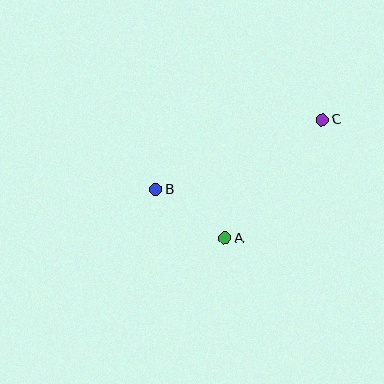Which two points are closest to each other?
Points A and B are closest to each other.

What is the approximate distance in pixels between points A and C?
The distance between A and C is approximately 153 pixels.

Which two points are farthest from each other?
Points B and C are farthest from each other.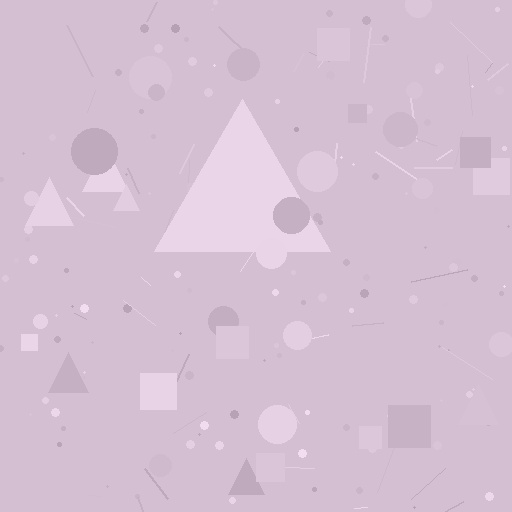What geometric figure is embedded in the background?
A triangle is embedded in the background.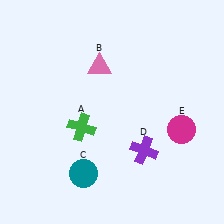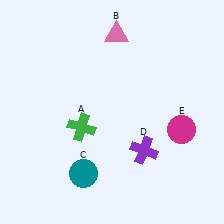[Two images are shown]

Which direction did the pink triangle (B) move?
The pink triangle (B) moved up.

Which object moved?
The pink triangle (B) moved up.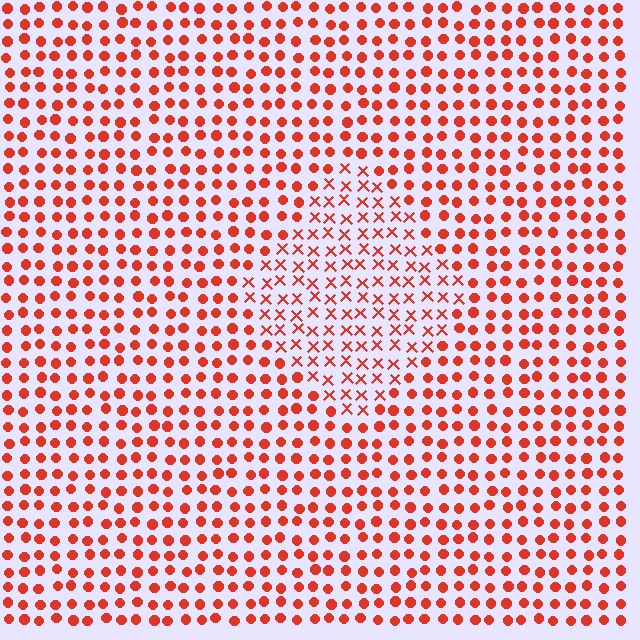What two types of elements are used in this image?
The image uses X marks inside the diamond region and circles outside it.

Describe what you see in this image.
The image is filled with small red elements arranged in a uniform grid. A diamond-shaped region contains X marks, while the surrounding area contains circles. The boundary is defined purely by the change in element shape.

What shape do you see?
I see a diamond.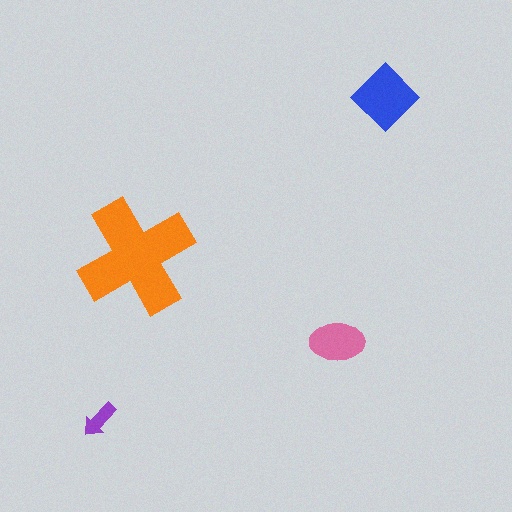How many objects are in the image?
There are 4 objects in the image.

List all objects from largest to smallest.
The orange cross, the blue diamond, the pink ellipse, the purple arrow.